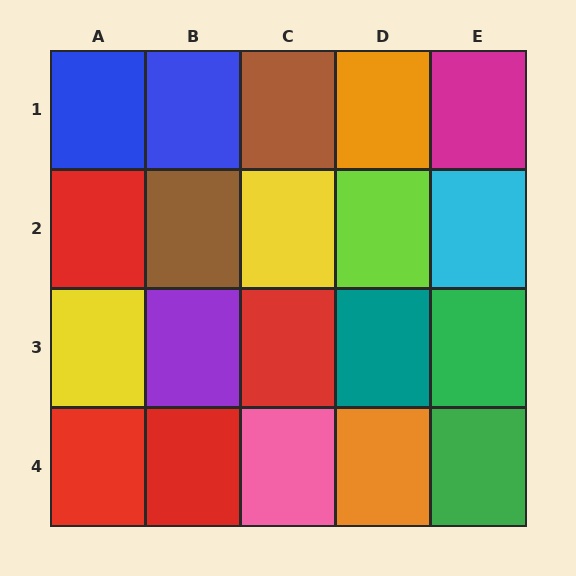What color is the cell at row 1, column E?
Magenta.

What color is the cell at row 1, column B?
Blue.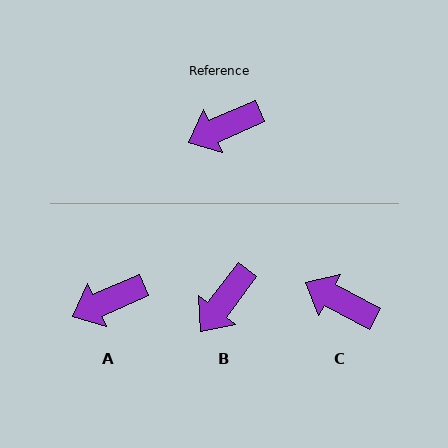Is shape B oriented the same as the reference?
No, it is off by about 29 degrees.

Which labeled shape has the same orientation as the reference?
A.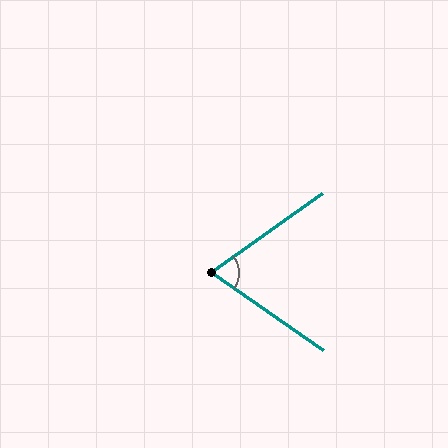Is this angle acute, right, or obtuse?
It is acute.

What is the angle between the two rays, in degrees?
Approximately 70 degrees.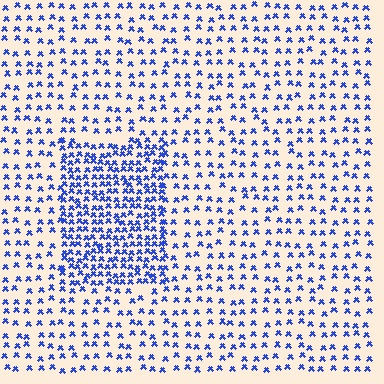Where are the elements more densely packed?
The elements are more densely packed inside the rectangle boundary.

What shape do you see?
I see a rectangle.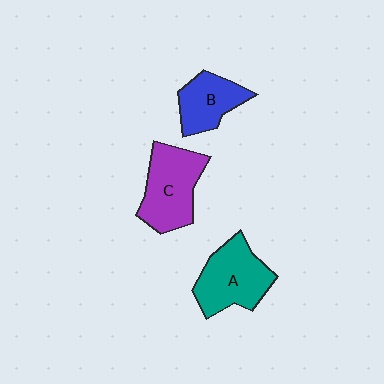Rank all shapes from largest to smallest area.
From largest to smallest: C (purple), A (teal), B (blue).